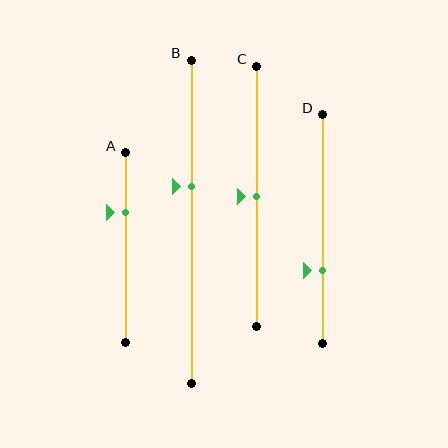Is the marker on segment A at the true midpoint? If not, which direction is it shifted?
No, the marker on segment A is shifted upward by about 18% of the segment length.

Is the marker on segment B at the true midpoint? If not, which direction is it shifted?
No, the marker on segment B is shifted upward by about 11% of the segment length.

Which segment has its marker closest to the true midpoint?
Segment C has its marker closest to the true midpoint.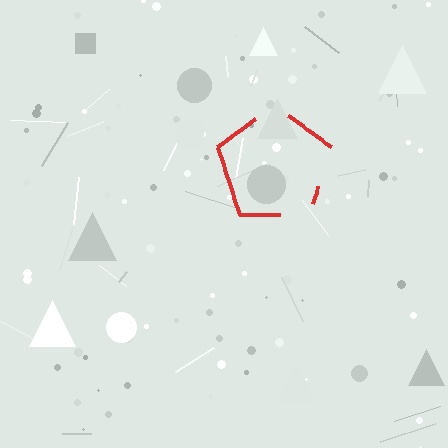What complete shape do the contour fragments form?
The contour fragments form a pentagon.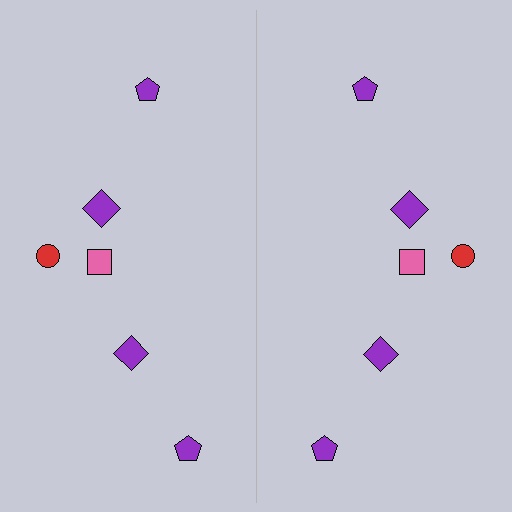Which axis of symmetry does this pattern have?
The pattern has a vertical axis of symmetry running through the center of the image.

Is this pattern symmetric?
Yes, this pattern has bilateral (reflection) symmetry.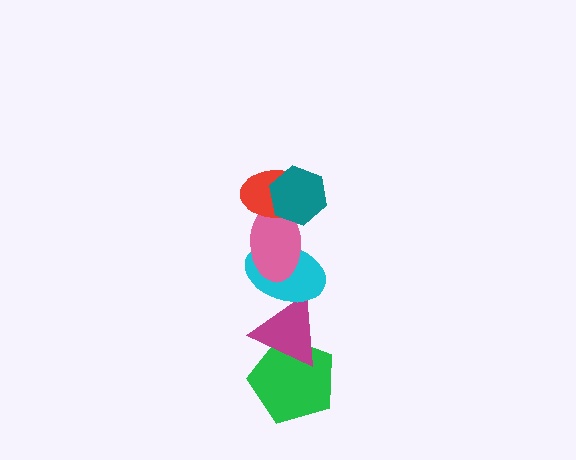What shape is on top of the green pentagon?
The magenta triangle is on top of the green pentagon.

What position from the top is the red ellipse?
The red ellipse is 2nd from the top.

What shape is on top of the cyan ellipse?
The pink ellipse is on top of the cyan ellipse.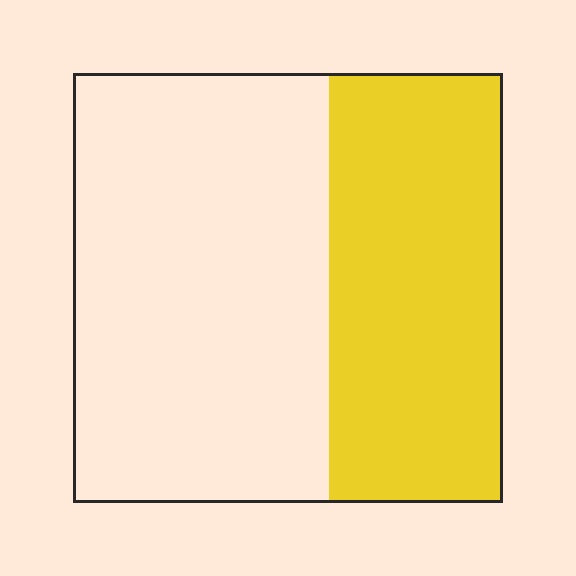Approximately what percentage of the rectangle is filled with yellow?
Approximately 40%.